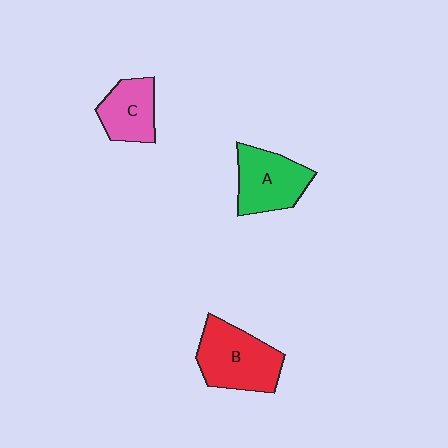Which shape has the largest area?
Shape B (red).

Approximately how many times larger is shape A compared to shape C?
Approximately 1.3 times.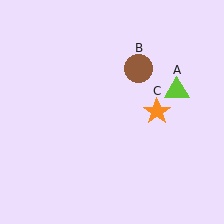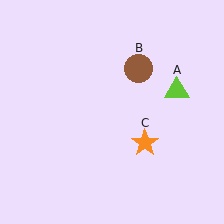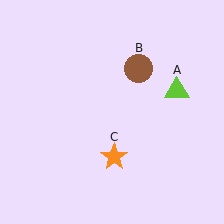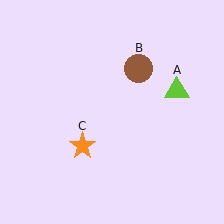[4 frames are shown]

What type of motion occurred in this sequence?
The orange star (object C) rotated clockwise around the center of the scene.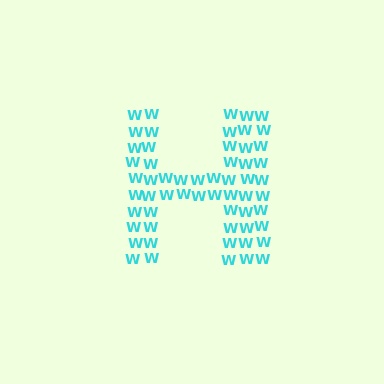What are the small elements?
The small elements are letter W's.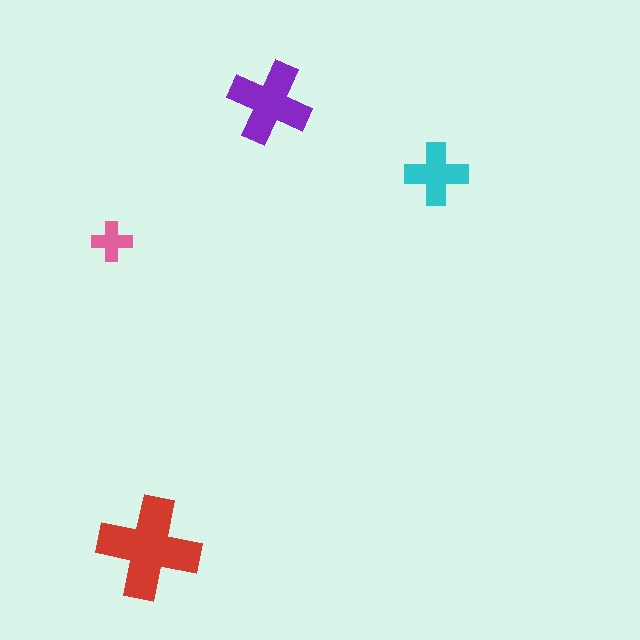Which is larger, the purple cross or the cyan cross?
The purple one.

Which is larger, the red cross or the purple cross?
The red one.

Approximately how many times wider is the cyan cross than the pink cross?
About 1.5 times wider.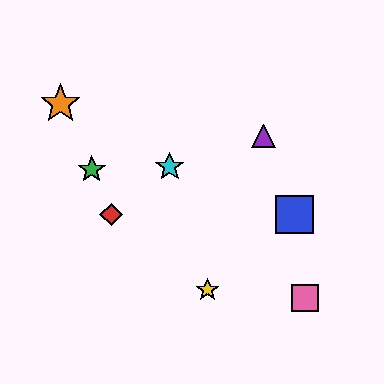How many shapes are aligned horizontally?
2 shapes (the red diamond, the blue square) are aligned horizontally.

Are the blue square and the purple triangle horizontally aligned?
No, the blue square is at y≈214 and the purple triangle is at y≈136.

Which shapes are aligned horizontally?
The red diamond, the blue square are aligned horizontally.